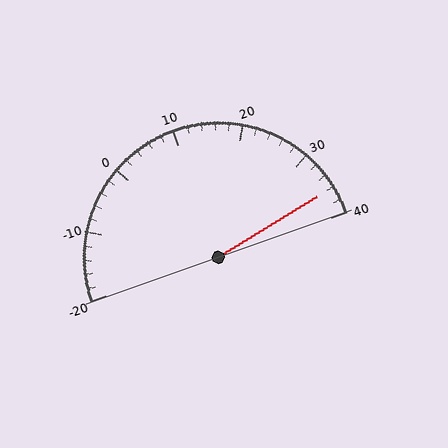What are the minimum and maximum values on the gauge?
The gauge ranges from -20 to 40.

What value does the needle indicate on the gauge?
The needle indicates approximately 36.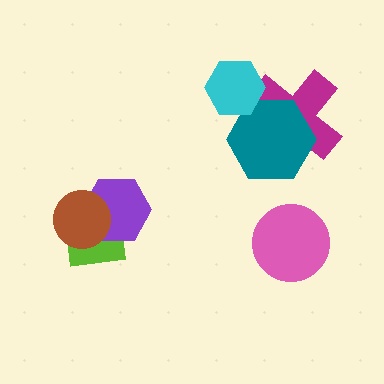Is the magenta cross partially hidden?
Yes, it is partially covered by another shape.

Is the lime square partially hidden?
Yes, it is partially covered by another shape.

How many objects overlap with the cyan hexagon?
2 objects overlap with the cyan hexagon.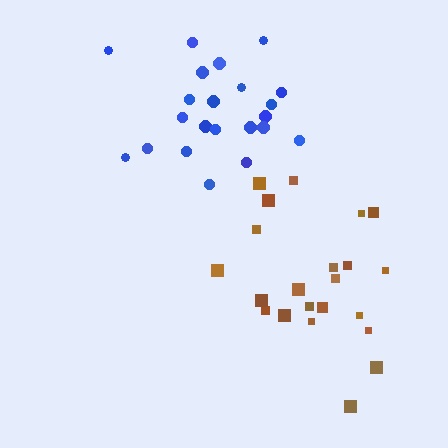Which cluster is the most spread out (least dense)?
Brown.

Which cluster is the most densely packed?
Blue.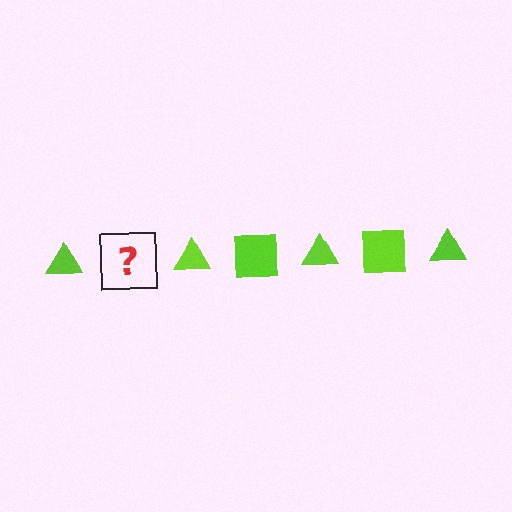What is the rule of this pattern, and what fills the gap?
The rule is that the pattern cycles through triangle, square shapes in lime. The gap should be filled with a lime square.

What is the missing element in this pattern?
The missing element is a lime square.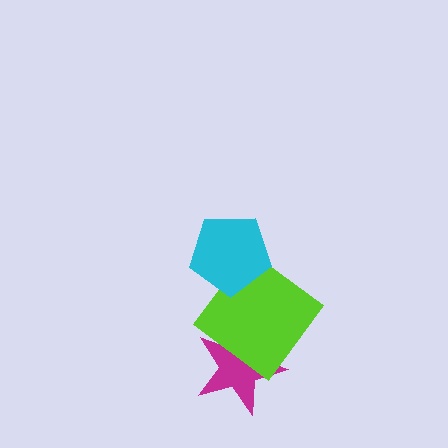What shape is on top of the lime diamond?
The cyan pentagon is on top of the lime diamond.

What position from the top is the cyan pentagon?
The cyan pentagon is 1st from the top.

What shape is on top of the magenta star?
The lime diamond is on top of the magenta star.